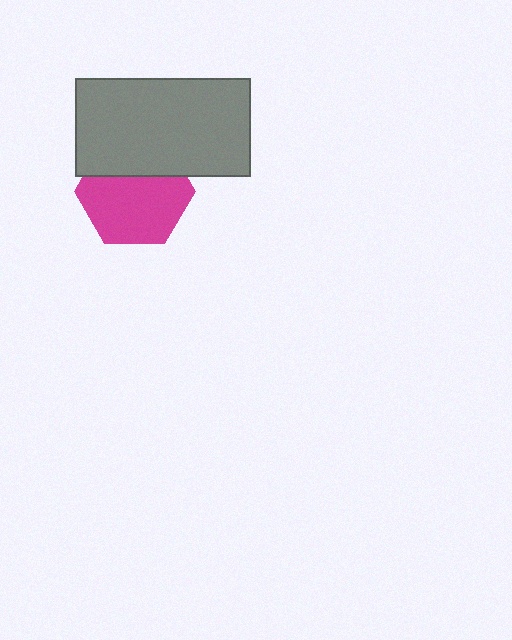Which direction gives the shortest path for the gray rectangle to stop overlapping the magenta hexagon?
Moving up gives the shortest separation.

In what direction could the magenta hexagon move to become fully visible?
The magenta hexagon could move down. That would shift it out from behind the gray rectangle entirely.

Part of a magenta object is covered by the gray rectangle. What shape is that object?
It is a hexagon.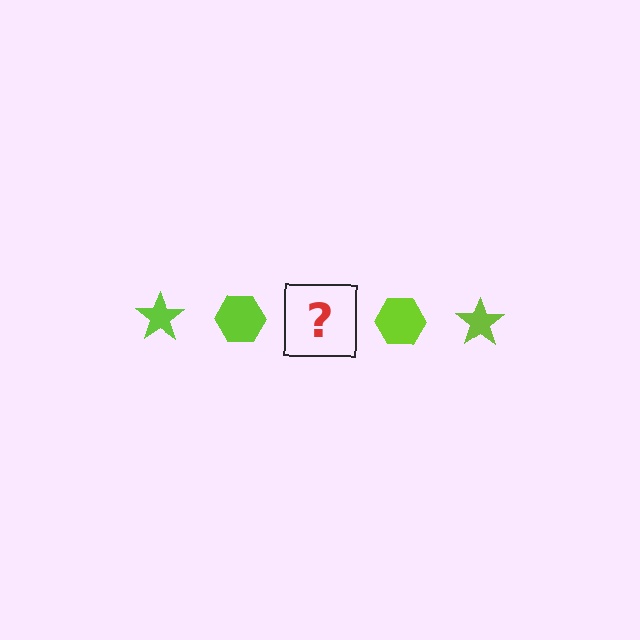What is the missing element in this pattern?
The missing element is a lime star.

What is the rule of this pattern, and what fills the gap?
The rule is that the pattern cycles through star, hexagon shapes in lime. The gap should be filled with a lime star.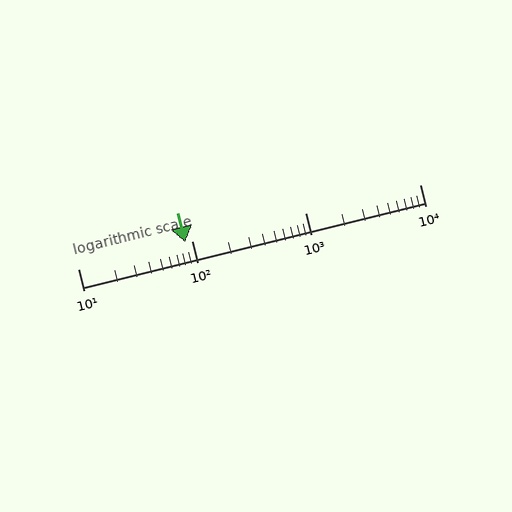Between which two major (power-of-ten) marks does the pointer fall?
The pointer is between 10 and 100.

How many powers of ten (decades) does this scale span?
The scale spans 3 decades, from 10 to 10000.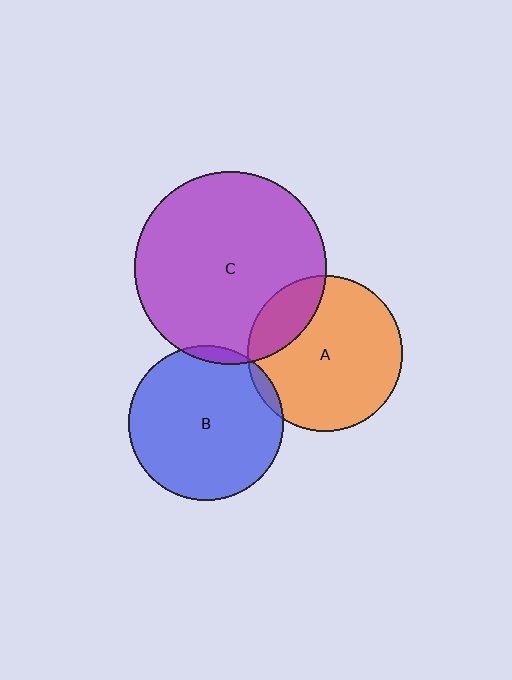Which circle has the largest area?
Circle C (purple).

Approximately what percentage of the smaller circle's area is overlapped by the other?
Approximately 20%.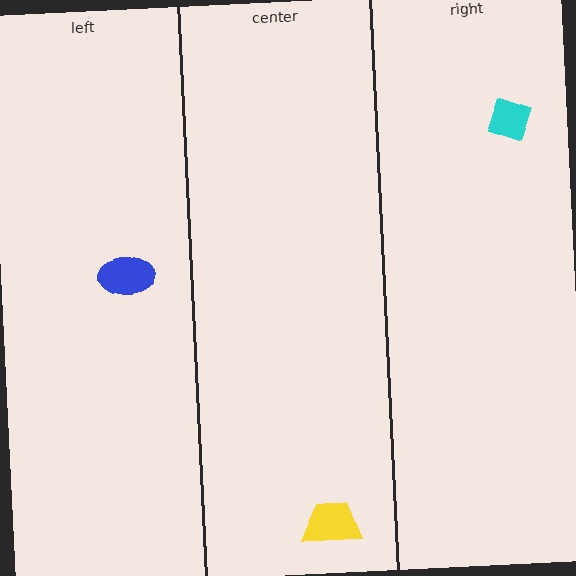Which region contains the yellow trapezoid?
The center region.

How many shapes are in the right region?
1.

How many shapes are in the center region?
1.